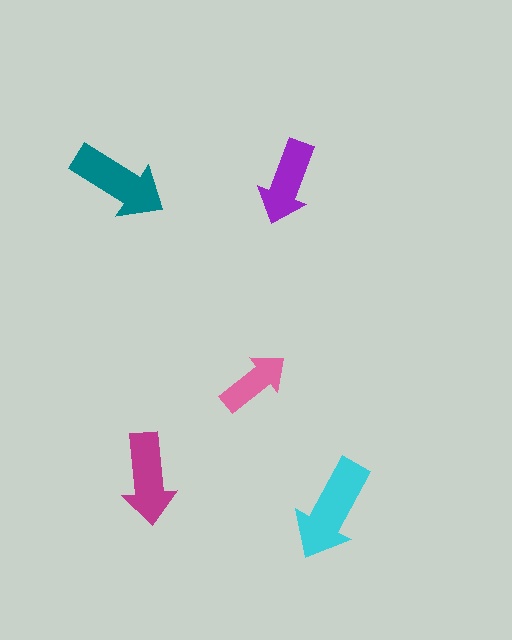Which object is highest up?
The teal arrow is topmost.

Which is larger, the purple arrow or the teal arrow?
The teal one.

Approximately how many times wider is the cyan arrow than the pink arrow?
About 1.5 times wider.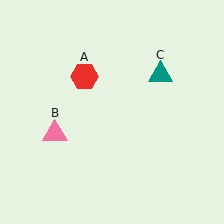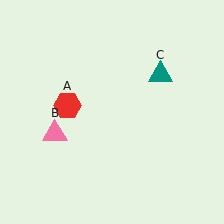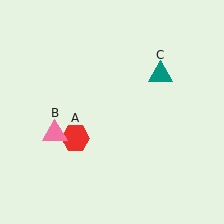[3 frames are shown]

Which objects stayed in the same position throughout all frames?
Pink triangle (object B) and teal triangle (object C) remained stationary.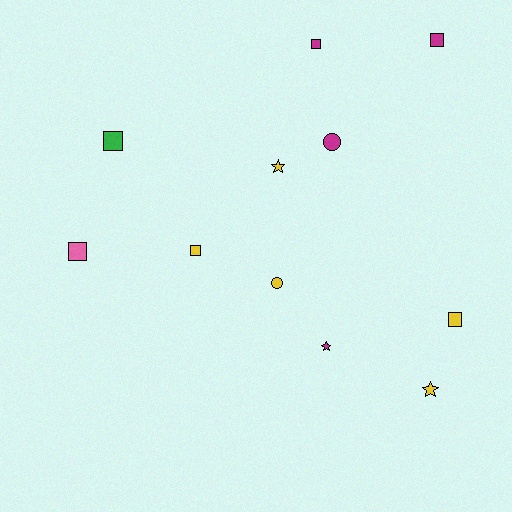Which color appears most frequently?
Yellow, with 5 objects.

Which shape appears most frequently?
Square, with 6 objects.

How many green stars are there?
There are no green stars.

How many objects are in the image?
There are 11 objects.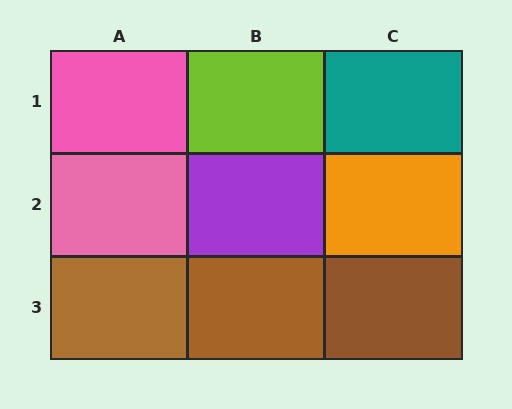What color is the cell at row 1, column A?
Pink.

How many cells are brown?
3 cells are brown.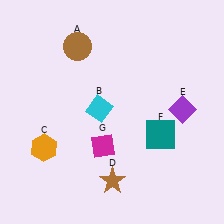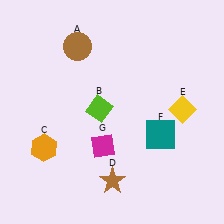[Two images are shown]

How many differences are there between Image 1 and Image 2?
There are 2 differences between the two images.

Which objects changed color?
B changed from cyan to lime. E changed from purple to yellow.